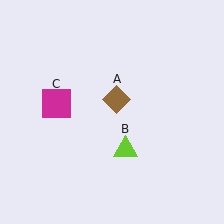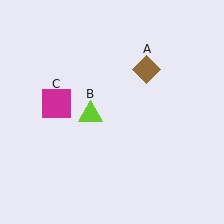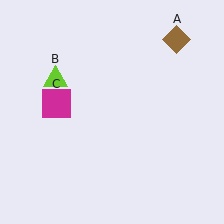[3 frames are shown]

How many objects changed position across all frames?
2 objects changed position: brown diamond (object A), lime triangle (object B).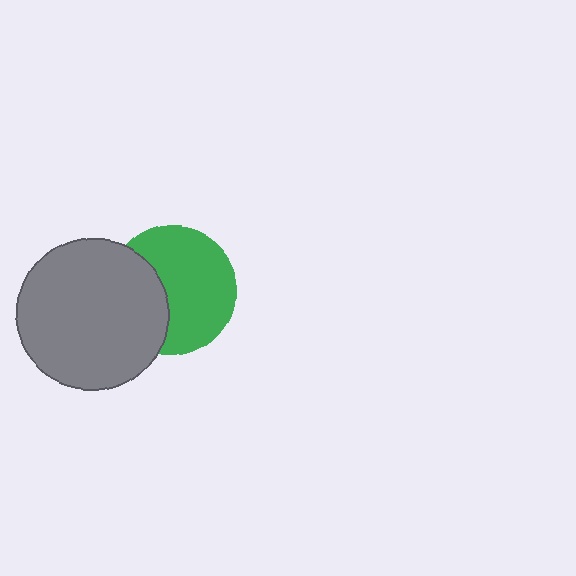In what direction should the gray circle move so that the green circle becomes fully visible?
The gray circle should move left. That is the shortest direction to clear the overlap and leave the green circle fully visible.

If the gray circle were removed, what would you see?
You would see the complete green circle.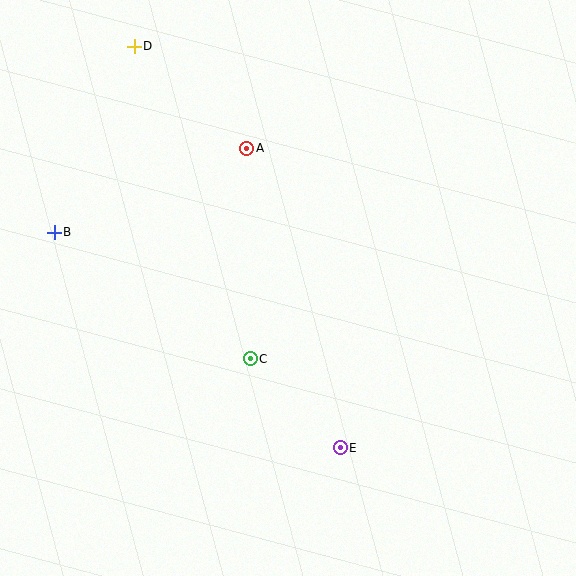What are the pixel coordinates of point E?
Point E is at (340, 448).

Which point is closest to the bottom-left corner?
Point C is closest to the bottom-left corner.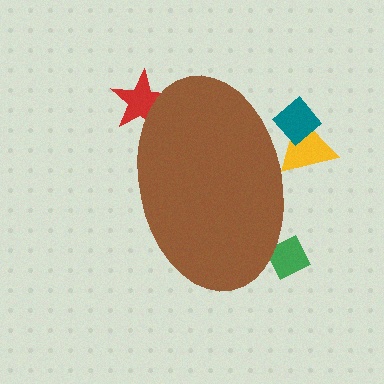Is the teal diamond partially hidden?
Yes, the teal diamond is partially hidden behind the brown ellipse.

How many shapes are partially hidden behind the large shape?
4 shapes are partially hidden.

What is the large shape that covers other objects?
A brown ellipse.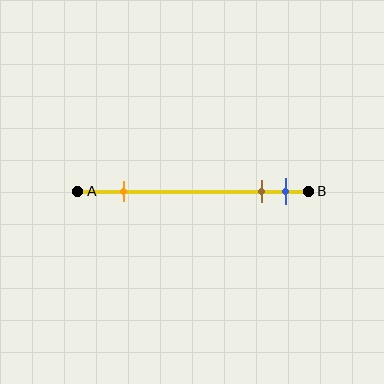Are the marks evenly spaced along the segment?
No, the marks are not evenly spaced.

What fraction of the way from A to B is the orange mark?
The orange mark is approximately 20% (0.2) of the way from A to B.